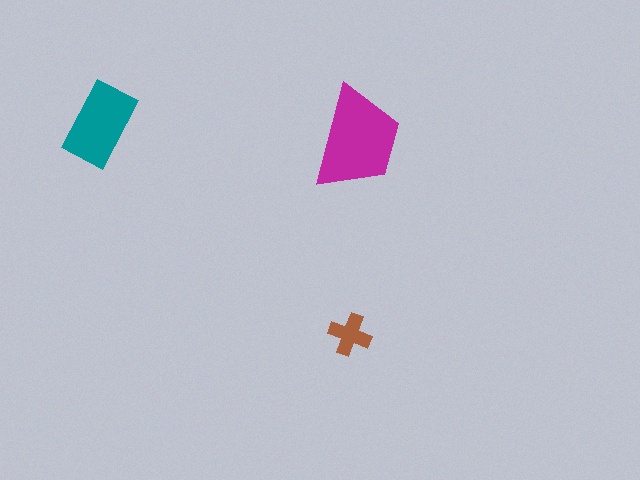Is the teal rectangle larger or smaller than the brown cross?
Larger.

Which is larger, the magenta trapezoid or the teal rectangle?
The magenta trapezoid.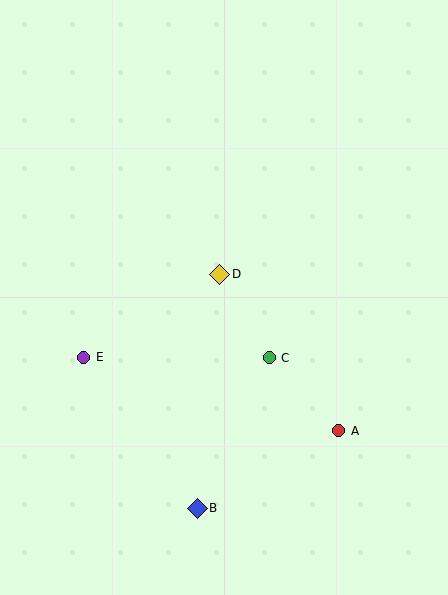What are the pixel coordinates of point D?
Point D is at (220, 274).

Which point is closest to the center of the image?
Point D at (220, 274) is closest to the center.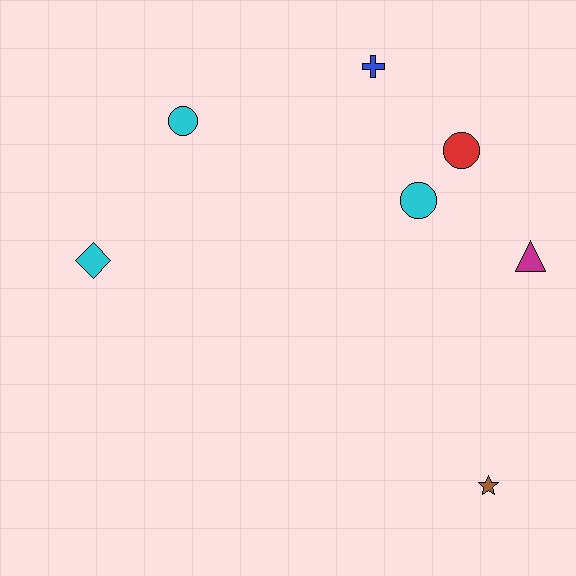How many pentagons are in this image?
There are no pentagons.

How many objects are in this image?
There are 7 objects.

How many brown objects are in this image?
There is 1 brown object.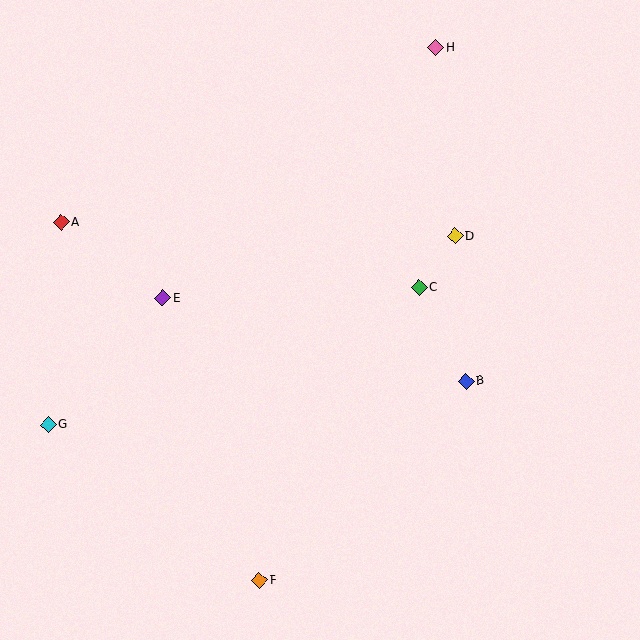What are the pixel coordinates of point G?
Point G is at (48, 425).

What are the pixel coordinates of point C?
Point C is at (419, 288).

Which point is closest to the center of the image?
Point C at (419, 288) is closest to the center.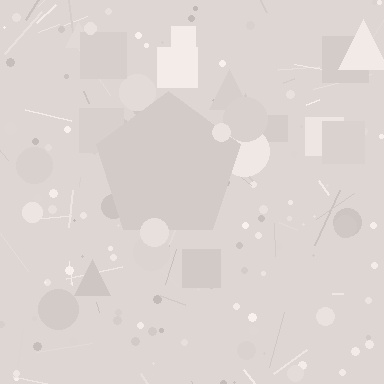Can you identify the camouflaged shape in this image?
The camouflaged shape is a pentagon.